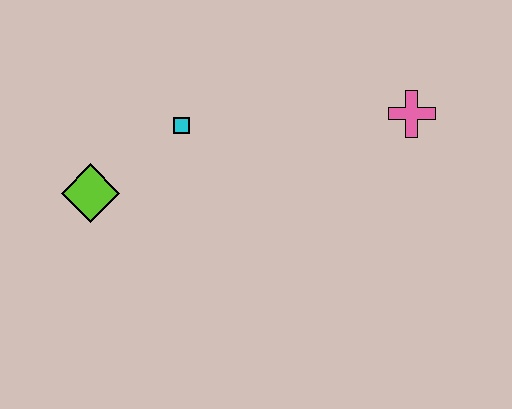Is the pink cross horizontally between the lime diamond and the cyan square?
No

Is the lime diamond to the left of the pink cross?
Yes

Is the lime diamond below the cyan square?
Yes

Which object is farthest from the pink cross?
The lime diamond is farthest from the pink cross.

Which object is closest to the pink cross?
The cyan square is closest to the pink cross.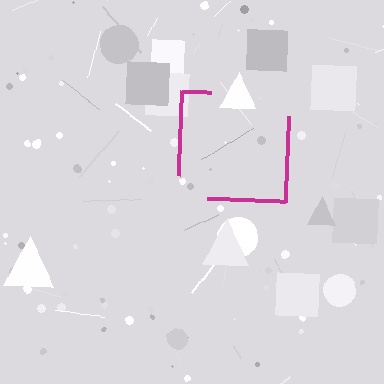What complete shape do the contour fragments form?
The contour fragments form a square.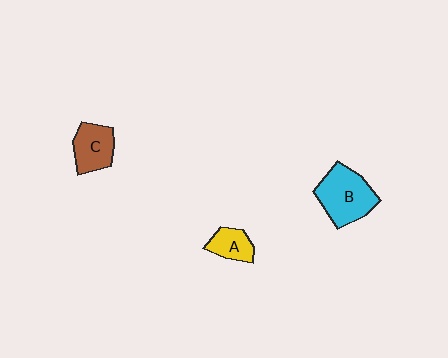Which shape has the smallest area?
Shape A (yellow).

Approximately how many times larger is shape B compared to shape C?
Approximately 1.5 times.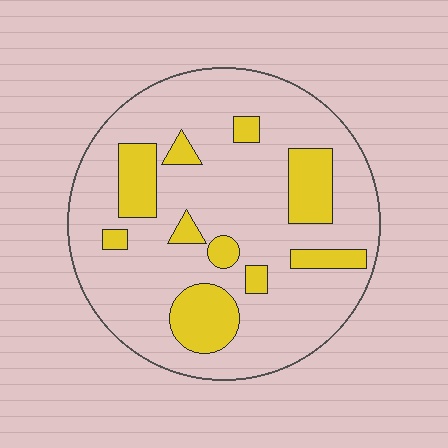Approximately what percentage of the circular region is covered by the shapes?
Approximately 20%.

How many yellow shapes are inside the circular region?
10.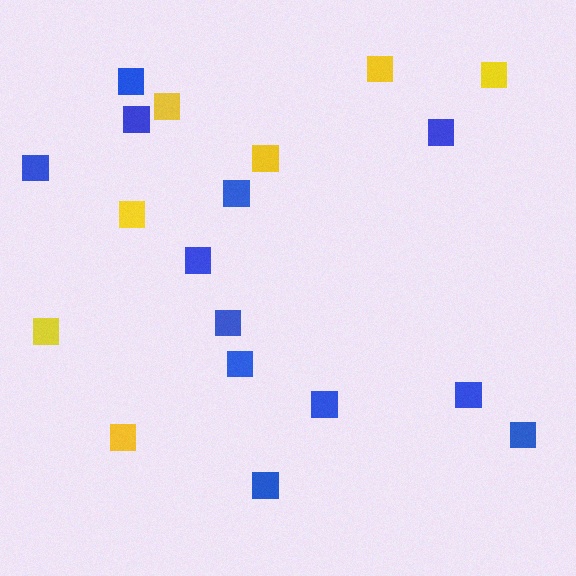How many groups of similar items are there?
There are 2 groups: one group of yellow squares (7) and one group of blue squares (12).